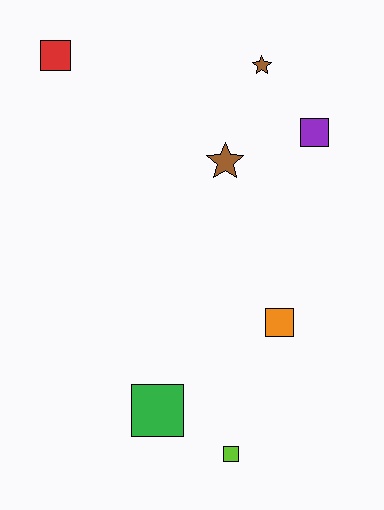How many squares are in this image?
There are 5 squares.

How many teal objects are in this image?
There are no teal objects.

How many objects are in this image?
There are 7 objects.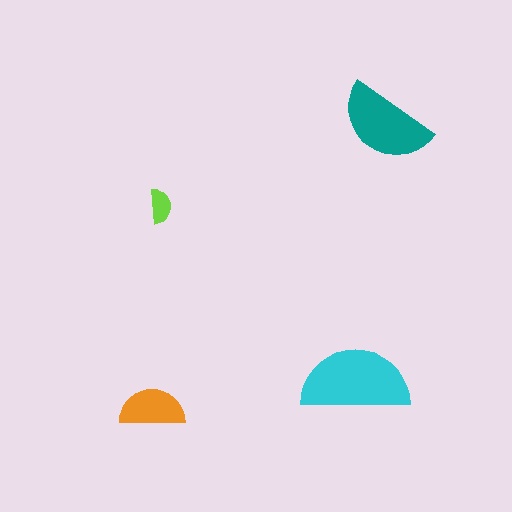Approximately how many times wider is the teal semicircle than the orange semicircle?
About 1.5 times wider.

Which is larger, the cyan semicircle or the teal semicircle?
The cyan one.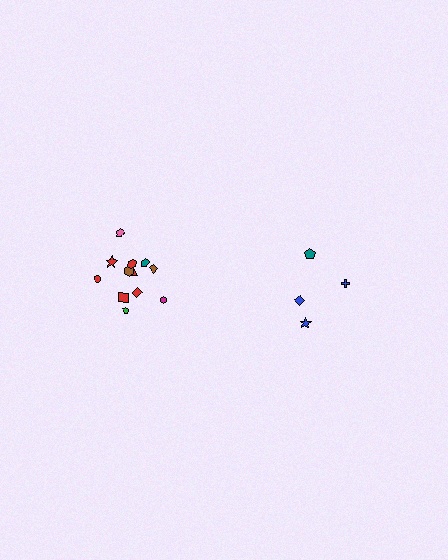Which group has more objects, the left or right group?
The left group.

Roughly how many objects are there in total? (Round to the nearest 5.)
Roughly 15 objects in total.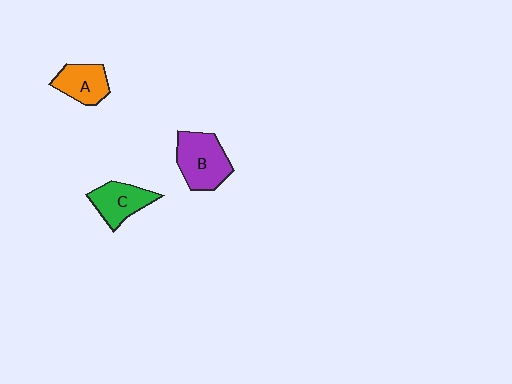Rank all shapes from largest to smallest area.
From largest to smallest: B (purple), C (green), A (orange).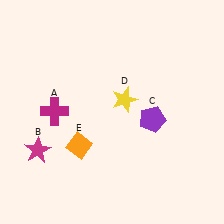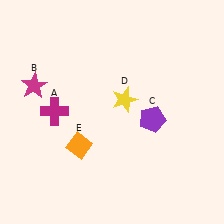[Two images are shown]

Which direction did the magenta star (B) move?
The magenta star (B) moved up.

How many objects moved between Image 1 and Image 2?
1 object moved between the two images.